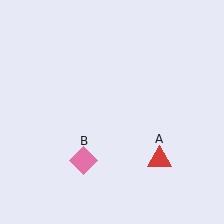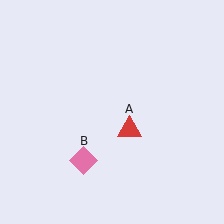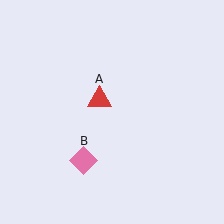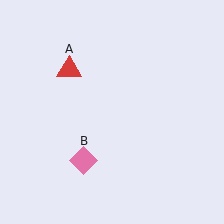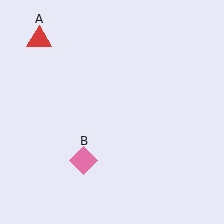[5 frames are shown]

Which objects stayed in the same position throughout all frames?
Pink diamond (object B) remained stationary.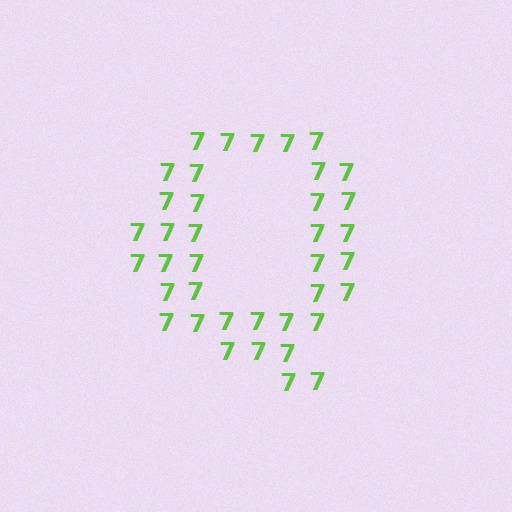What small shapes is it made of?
It is made of small digit 7's.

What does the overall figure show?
The overall figure shows the letter Q.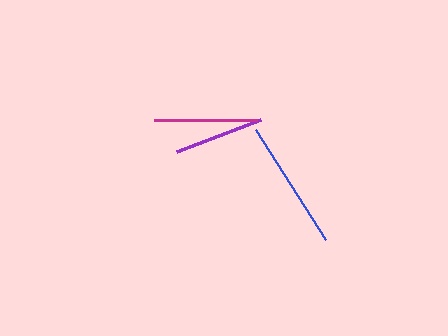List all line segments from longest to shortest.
From longest to shortest: blue, magenta, purple.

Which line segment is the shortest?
The purple line is the shortest at approximately 90 pixels.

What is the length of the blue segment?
The blue segment is approximately 131 pixels long.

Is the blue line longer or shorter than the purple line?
The blue line is longer than the purple line.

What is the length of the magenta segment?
The magenta segment is approximately 103 pixels long.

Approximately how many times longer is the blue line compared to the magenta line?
The blue line is approximately 1.3 times the length of the magenta line.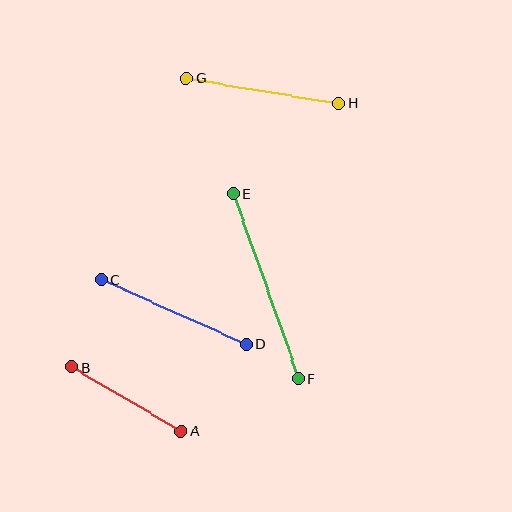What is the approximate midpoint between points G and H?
The midpoint is at approximately (262, 91) pixels.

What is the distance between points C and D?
The distance is approximately 159 pixels.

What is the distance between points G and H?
The distance is approximately 155 pixels.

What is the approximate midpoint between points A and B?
The midpoint is at approximately (127, 399) pixels.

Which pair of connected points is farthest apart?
Points E and F are farthest apart.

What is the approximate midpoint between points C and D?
The midpoint is at approximately (173, 312) pixels.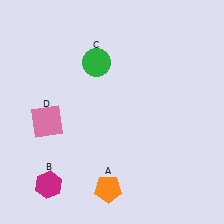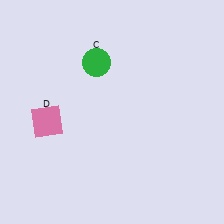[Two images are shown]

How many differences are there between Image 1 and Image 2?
There are 2 differences between the two images.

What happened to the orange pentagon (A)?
The orange pentagon (A) was removed in Image 2. It was in the bottom-left area of Image 1.